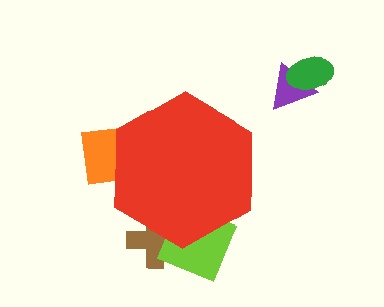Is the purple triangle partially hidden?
No, the purple triangle is fully visible.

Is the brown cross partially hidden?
Yes, the brown cross is partially hidden behind the red hexagon.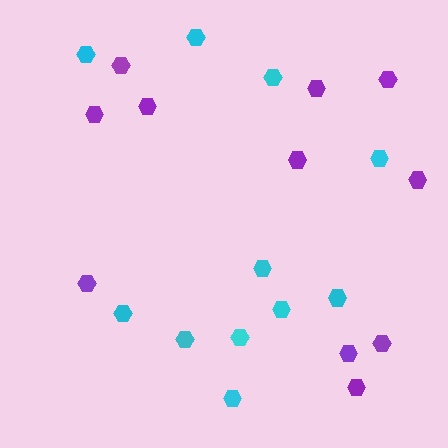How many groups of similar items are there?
There are 2 groups: one group of cyan hexagons (11) and one group of purple hexagons (11).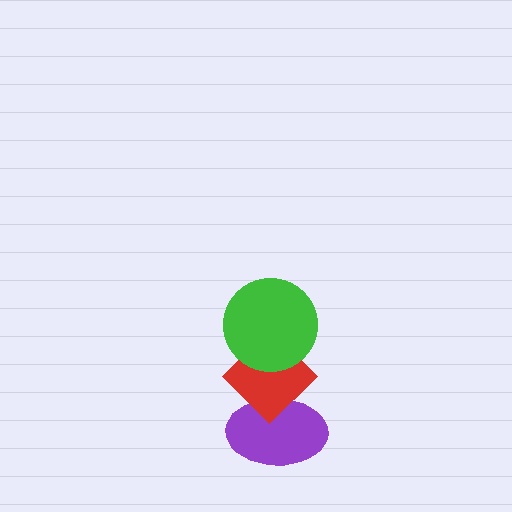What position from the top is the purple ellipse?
The purple ellipse is 3rd from the top.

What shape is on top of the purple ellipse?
The red diamond is on top of the purple ellipse.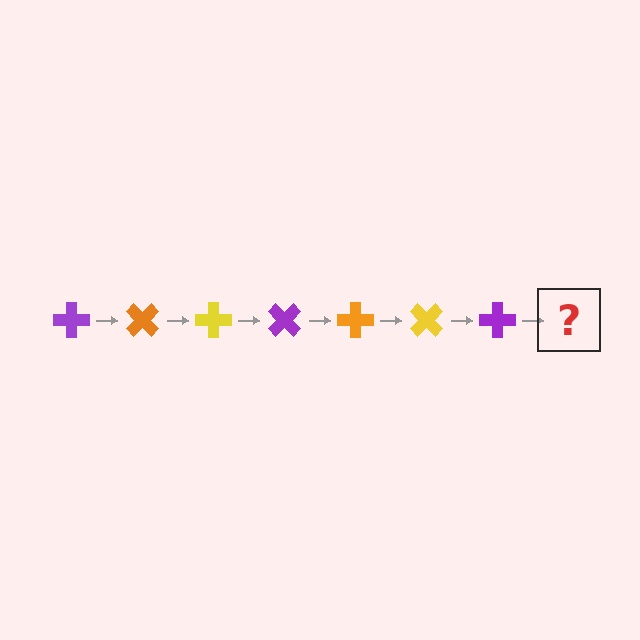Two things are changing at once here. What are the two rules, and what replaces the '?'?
The two rules are that it rotates 45 degrees each step and the color cycles through purple, orange, and yellow. The '?' should be an orange cross, rotated 315 degrees from the start.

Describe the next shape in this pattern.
It should be an orange cross, rotated 315 degrees from the start.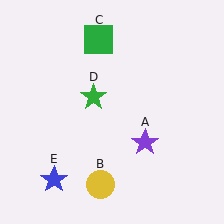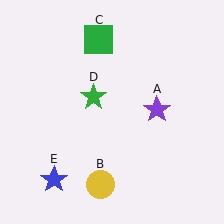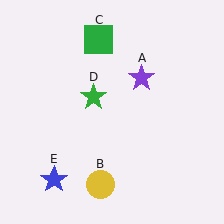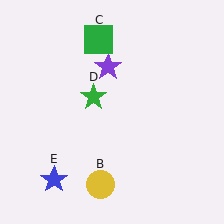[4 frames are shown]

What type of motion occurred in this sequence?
The purple star (object A) rotated counterclockwise around the center of the scene.